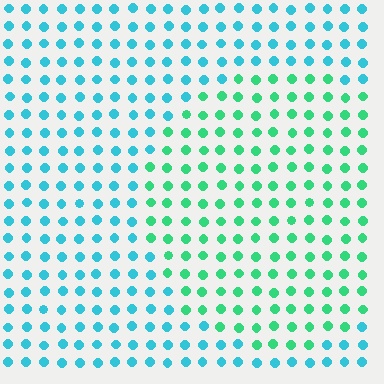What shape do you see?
I see a circle.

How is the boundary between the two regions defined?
The boundary is defined purely by a slight shift in hue (about 40 degrees). Spacing, size, and orientation are identical on both sides.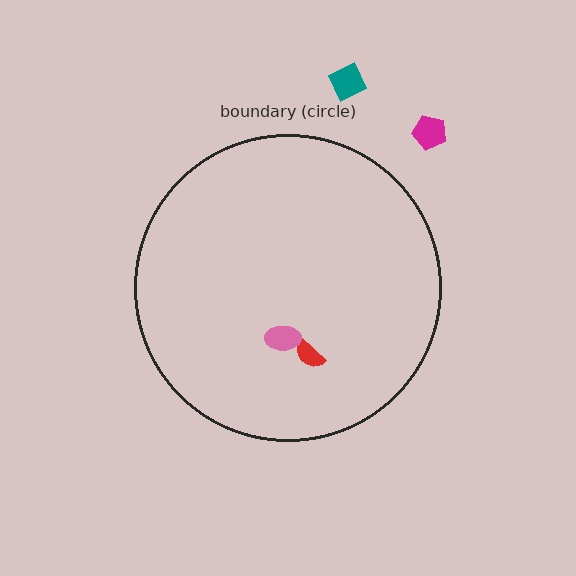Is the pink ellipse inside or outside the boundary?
Inside.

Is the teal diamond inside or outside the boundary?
Outside.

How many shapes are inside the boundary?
2 inside, 2 outside.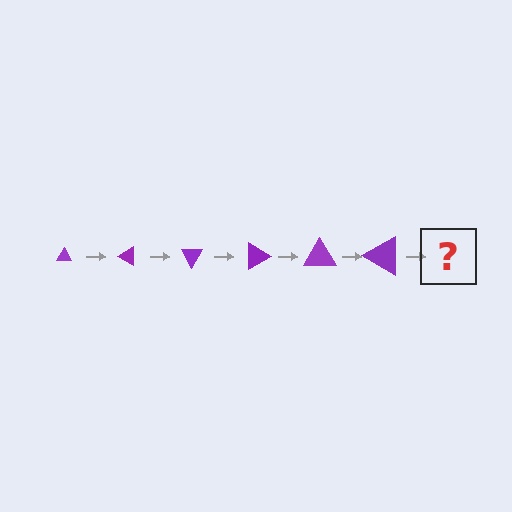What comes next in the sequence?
The next element should be a triangle, larger than the previous one and rotated 180 degrees from the start.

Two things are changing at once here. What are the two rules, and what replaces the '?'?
The two rules are that the triangle grows larger each step and it rotates 30 degrees each step. The '?' should be a triangle, larger than the previous one and rotated 180 degrees from the start.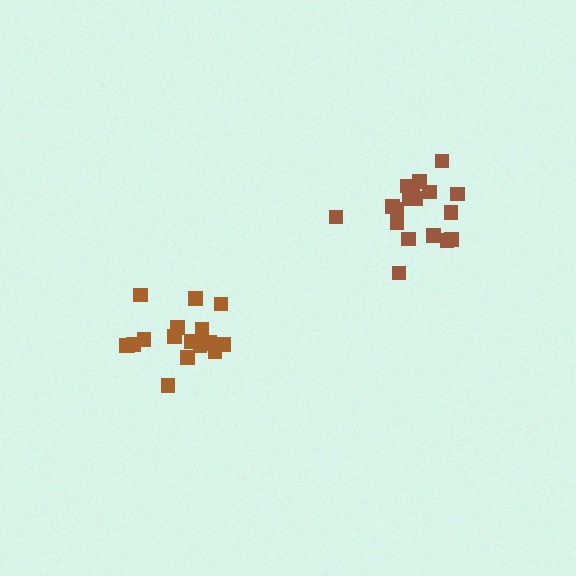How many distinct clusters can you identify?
There are 2 distinct clusters.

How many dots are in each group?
Group 1: 18 dots, Group 2: 18 dots (36 total).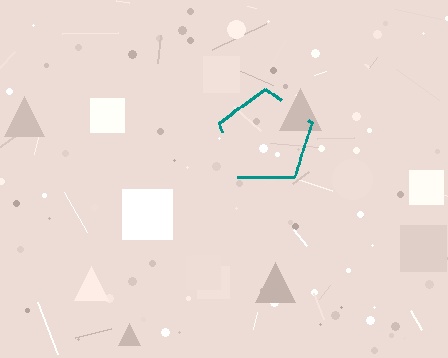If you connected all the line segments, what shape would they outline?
They would outline a pentagon.